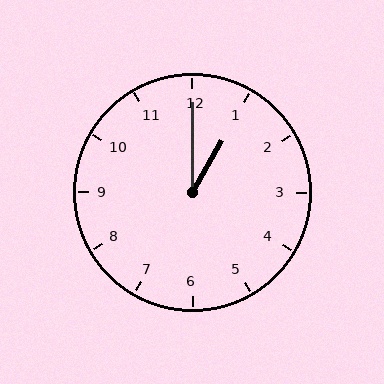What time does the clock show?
1:00.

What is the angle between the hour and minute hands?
Approximately 30 degrees.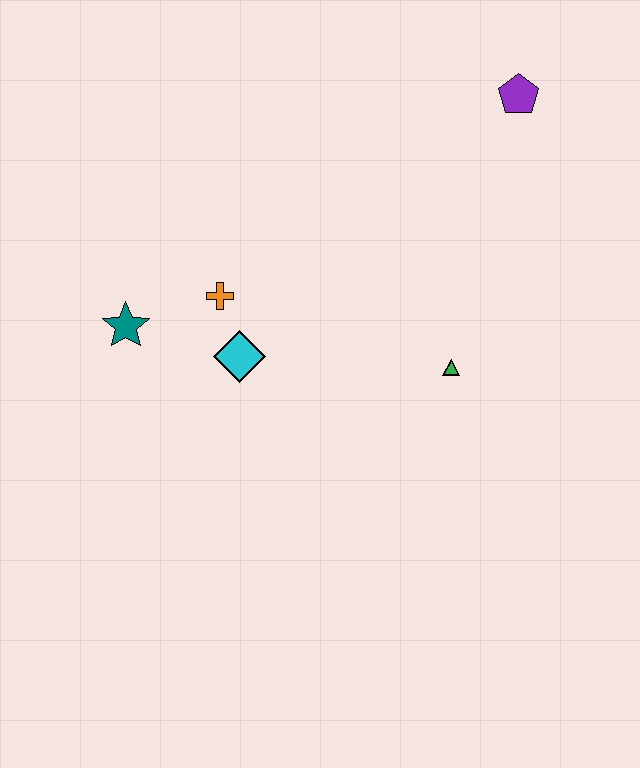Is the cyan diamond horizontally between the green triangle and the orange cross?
Yes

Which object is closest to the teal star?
The orange cross is closest to the teal star.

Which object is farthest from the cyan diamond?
The purple pentagon is farthest from the cyan diamond.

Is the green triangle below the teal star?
Yes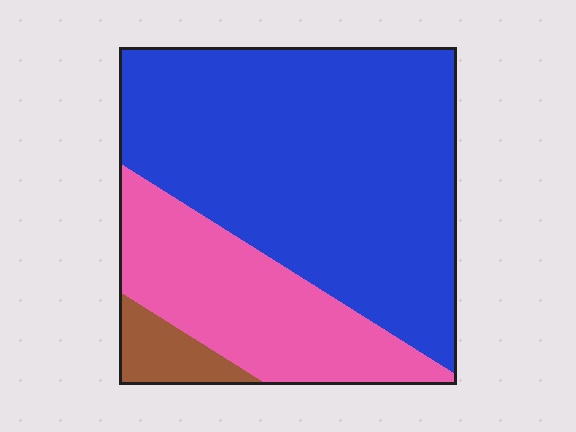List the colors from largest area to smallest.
From largest to smallest: blue, pink, brown.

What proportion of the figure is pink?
Pink takes up about one quarter (1/4) of the figure.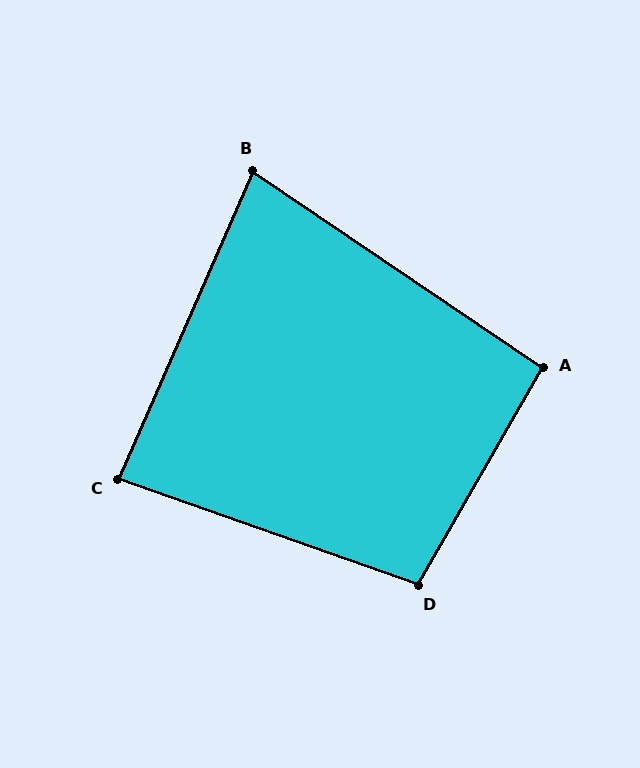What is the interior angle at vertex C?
Approximately 86 degrees (approximately right).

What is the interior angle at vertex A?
Approximately 94 degrees (approximately right).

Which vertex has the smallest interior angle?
B, at approximately 79 degrees.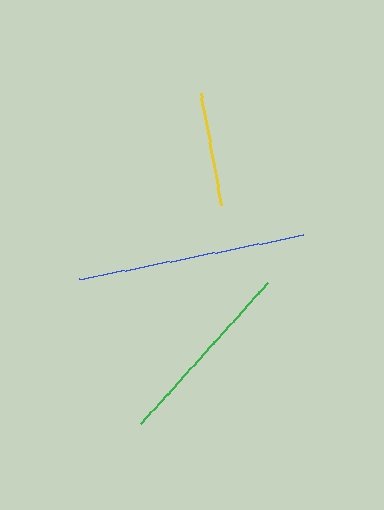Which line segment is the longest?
The blue line is the longest at approximately 228 pixels.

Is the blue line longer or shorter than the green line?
The blue line is longer than the green line.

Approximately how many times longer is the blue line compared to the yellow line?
The blue line is approximately 2.0 times the length of the yellow line.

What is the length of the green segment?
The green segment is approximately 190 pixels long.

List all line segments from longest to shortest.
From longest to shortest: blue, green, yellow.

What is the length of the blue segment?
The blue segment is approximately 228 pixels long.